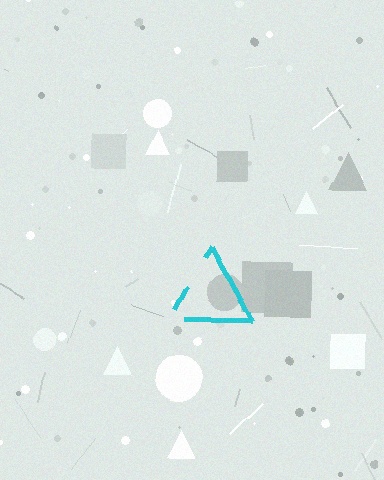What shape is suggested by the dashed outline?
The dashed outline suggests a triangle.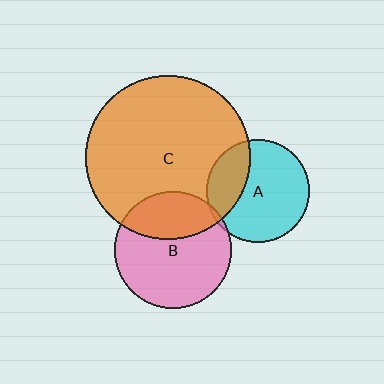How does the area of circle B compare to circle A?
Approximately 1.3 times.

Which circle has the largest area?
Circle C (orange).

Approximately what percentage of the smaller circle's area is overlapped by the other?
Approximately 30%.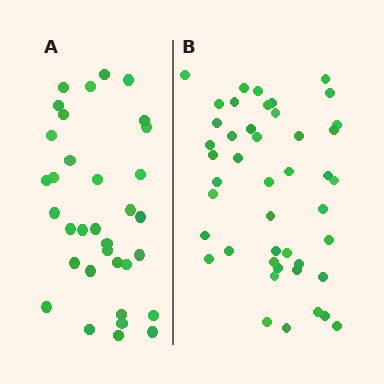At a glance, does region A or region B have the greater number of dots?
Region B (the right region) has more dots.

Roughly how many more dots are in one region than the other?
Region B has roughly 12 or so more dots than region A.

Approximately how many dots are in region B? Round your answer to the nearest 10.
About 40 dots. (The exact count is 45, which rounds to 40.)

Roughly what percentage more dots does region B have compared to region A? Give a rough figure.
About 30% more.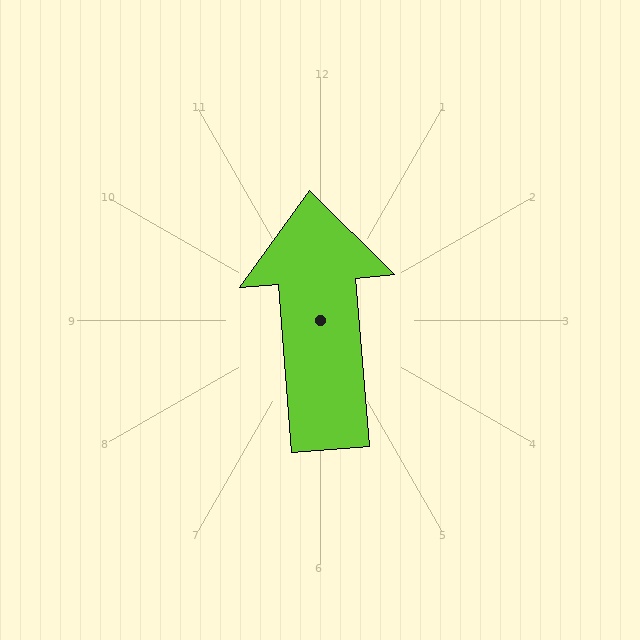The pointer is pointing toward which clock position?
Roughly 12 o'clock.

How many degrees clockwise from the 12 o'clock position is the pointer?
Approximately 355 degrees.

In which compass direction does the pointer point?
North.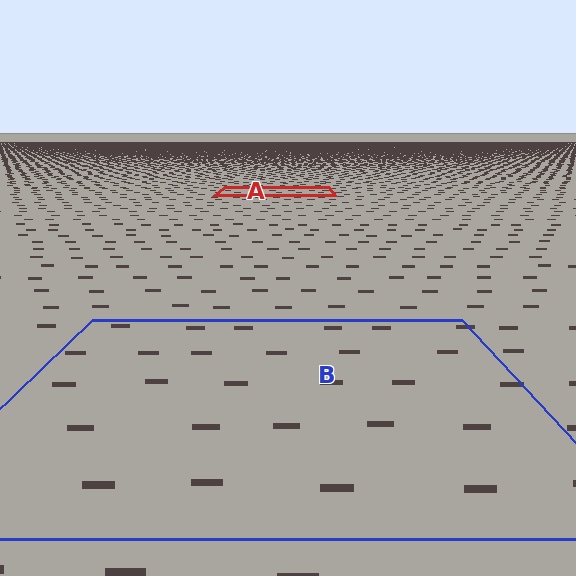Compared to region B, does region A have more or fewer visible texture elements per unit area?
Region A has more texture elements per unit area — they are packed more densely because it is farther away.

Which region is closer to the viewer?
Region B is closer. The texture elements there are larger and more spread out.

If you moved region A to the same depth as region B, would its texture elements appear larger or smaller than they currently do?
They would appear larger. At a closer depth, the same texture elements are projected at a bigger on-screen size.